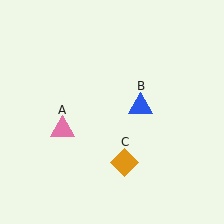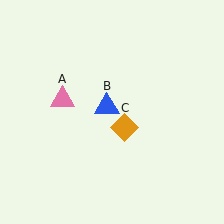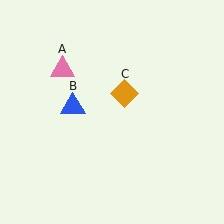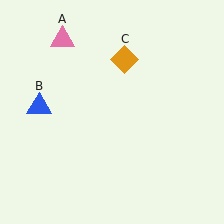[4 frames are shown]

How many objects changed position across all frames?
3 objects changed position: pink triangle (object A), blue triangle (object B), orange diamond (object C).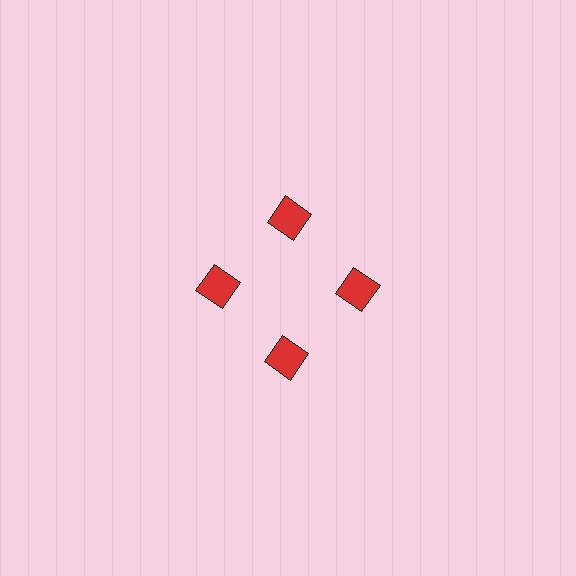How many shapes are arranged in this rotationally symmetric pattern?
There are 4 shapes, arranged in 4 groups of 1.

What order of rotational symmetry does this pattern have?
This pattern has 4-fold rotational symmetry.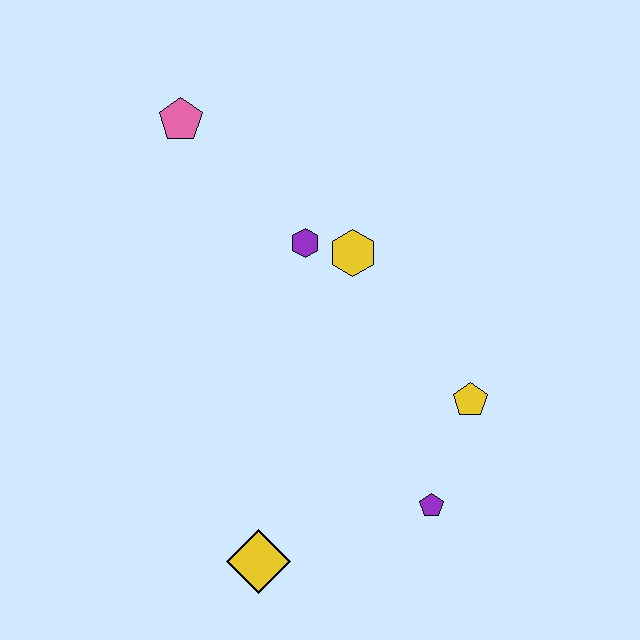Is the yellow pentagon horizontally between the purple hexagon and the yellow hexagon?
No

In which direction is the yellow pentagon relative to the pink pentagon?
The yellow pentagon is to the right of the pink pentagon.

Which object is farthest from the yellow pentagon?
The pink pentagon is farthest from the yellow pentagon.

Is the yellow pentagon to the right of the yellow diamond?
Yes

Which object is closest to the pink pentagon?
The purple hexagon is closest to the pink pentagon.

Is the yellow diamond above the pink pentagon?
No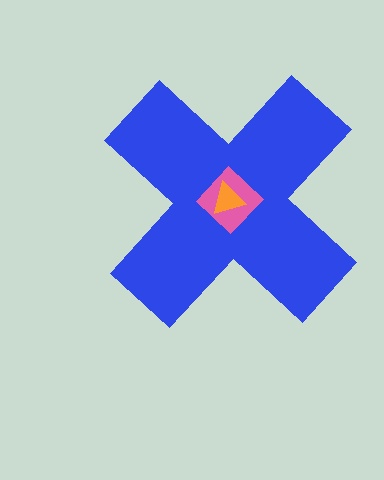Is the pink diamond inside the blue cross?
Yes.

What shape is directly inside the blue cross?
The pink diamond.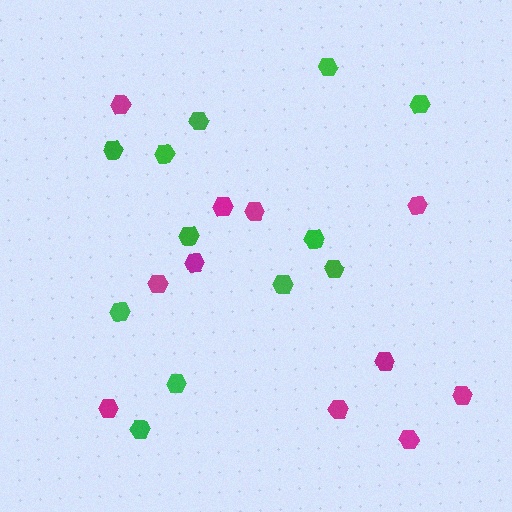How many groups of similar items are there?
There are 2 groups: one group of magenta hexagons (11) and one group of green hexagons (12).